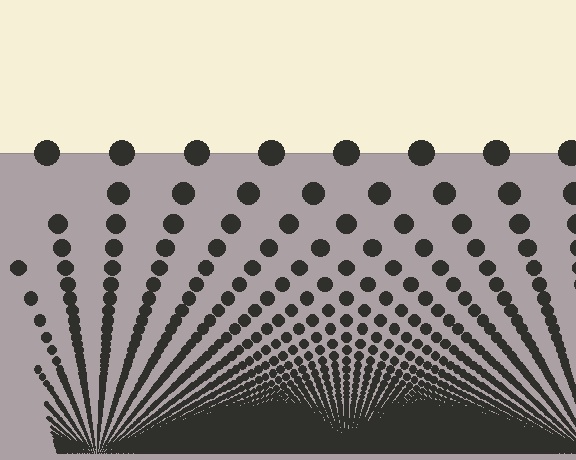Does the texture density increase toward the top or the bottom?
Density increases toward the bottom.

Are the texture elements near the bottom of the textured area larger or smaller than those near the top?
Smaller. The gradient is inverted — elements near the bottom are smaller and denser.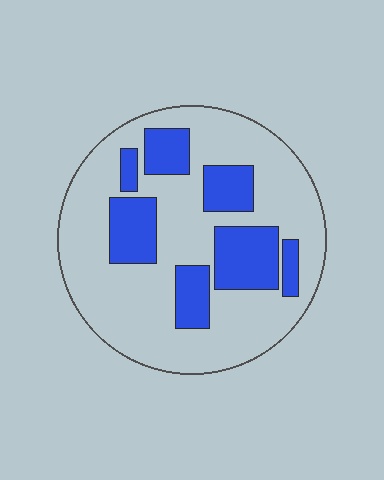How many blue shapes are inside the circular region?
7.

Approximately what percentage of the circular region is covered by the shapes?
Approximately 30%.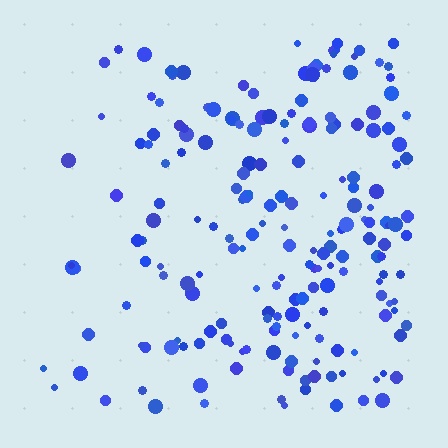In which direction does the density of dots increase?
From left to right, with the right side densest.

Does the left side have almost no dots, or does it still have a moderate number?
Still a moderate number, just noticeably fewer than the right.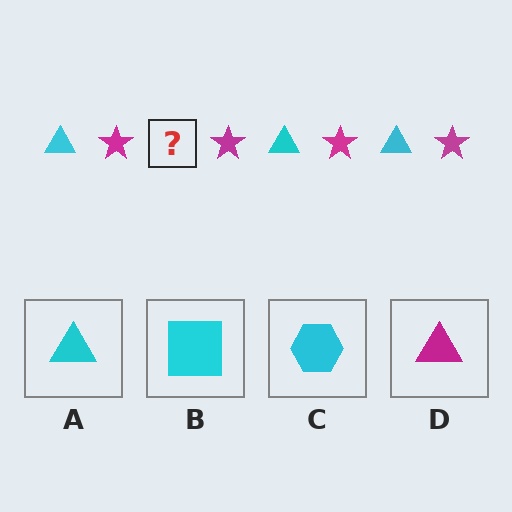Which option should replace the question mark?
Option A.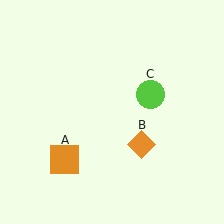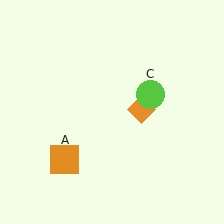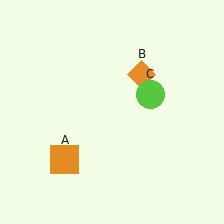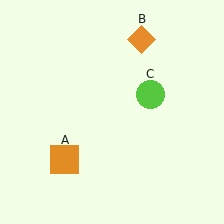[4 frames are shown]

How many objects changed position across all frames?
1 object changed position: orange diamond (object B).